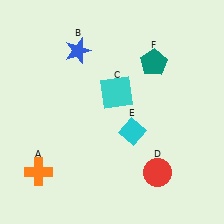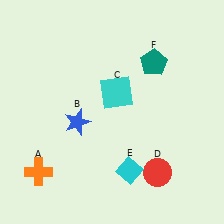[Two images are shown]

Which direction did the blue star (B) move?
The blue star (B) moved down.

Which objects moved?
The objects that moved are: the blue star (B), the cyan diamond (E).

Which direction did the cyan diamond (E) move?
The cyan diamond (E) moved down.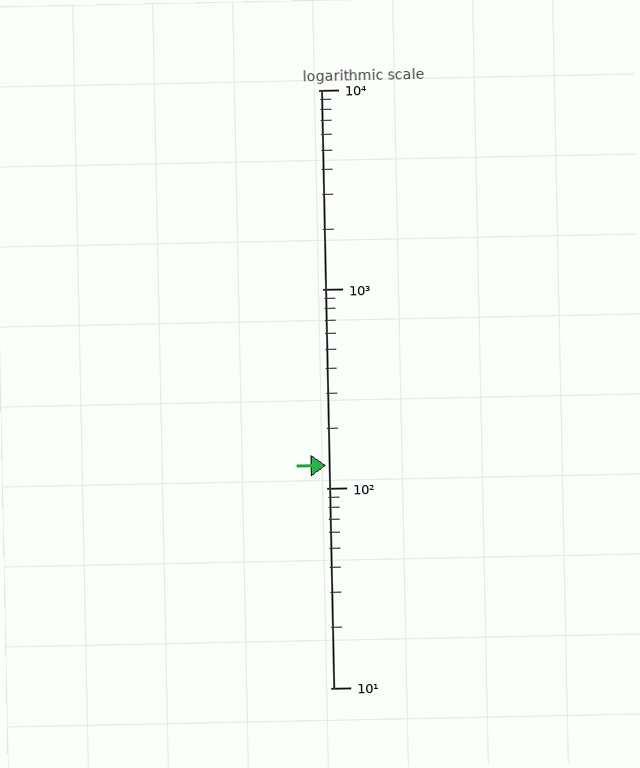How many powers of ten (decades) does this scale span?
The scale spans 3 decades, from 10 to 10000.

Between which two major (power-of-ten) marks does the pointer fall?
The pointer is between 100 and 1000.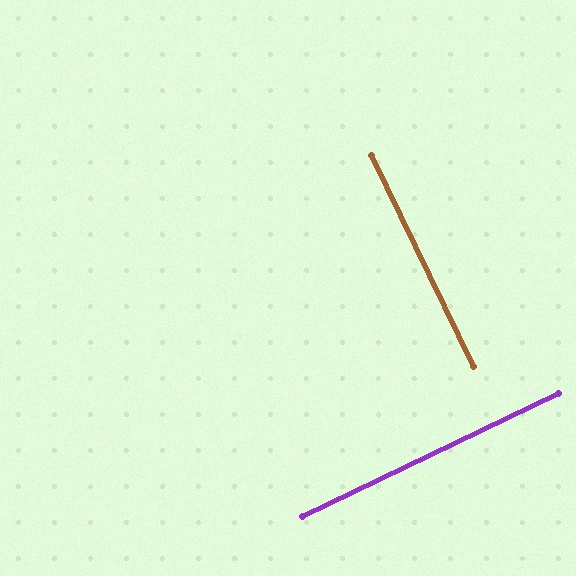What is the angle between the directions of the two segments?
Approximately 90 degrees.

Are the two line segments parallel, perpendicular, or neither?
Perpendicular — they meet at approximately 90°.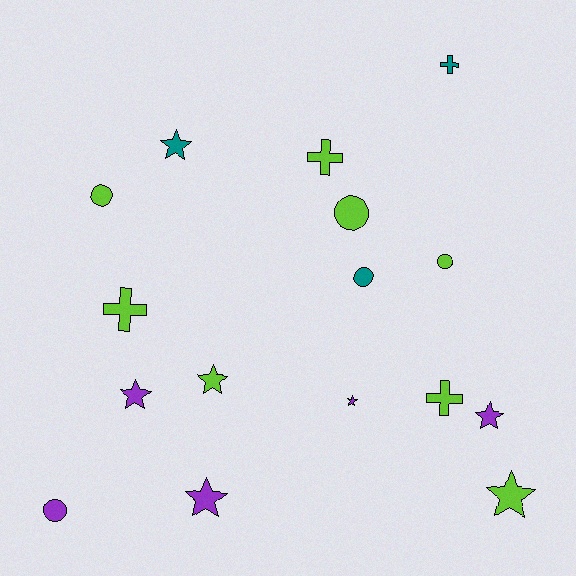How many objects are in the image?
There are 16 objects.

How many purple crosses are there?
There are no purple crosses.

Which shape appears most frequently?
Star, with 7 objects.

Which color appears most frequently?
Lime, with 8 objects.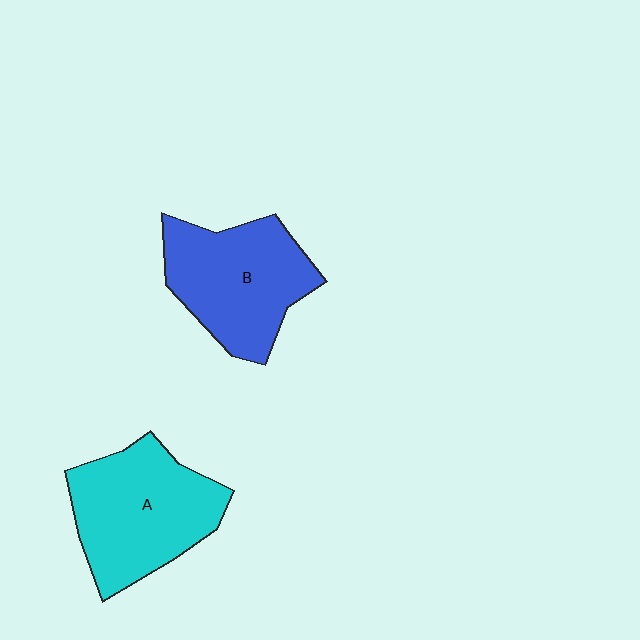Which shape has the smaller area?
Shape B (blue).